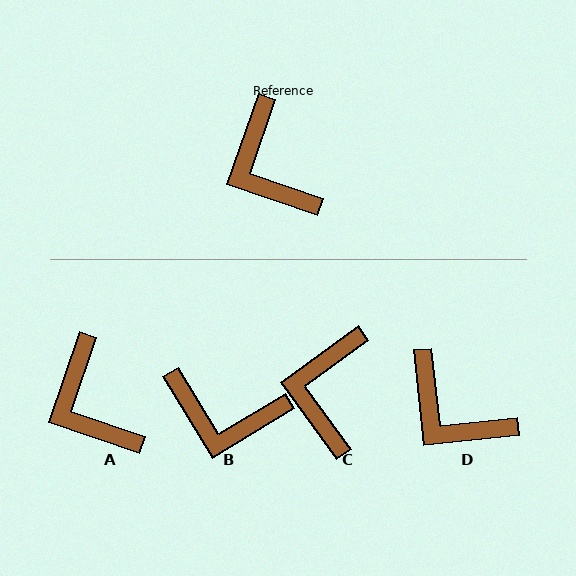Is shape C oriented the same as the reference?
No, it is off by about 35 degrees.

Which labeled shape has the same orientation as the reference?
A.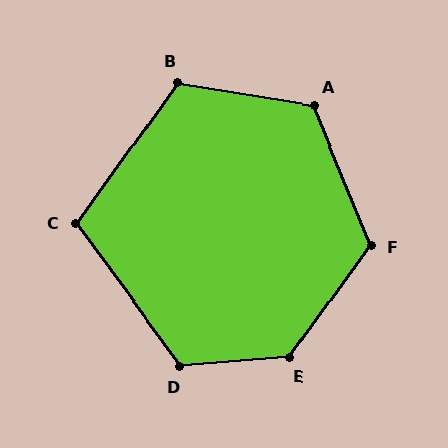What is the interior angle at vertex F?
Approximately 122 degrees (obtuse).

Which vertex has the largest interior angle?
E, at approximately 130 degrees.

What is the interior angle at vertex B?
Approximately 116 degrees (obtuse).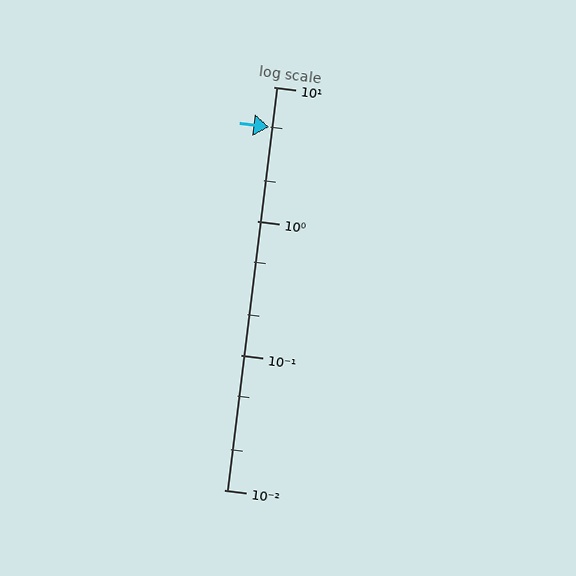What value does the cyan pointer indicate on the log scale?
The pointer indicates approximately 5.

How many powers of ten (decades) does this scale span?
The scale spans 3 decades, from 0.01 to 10.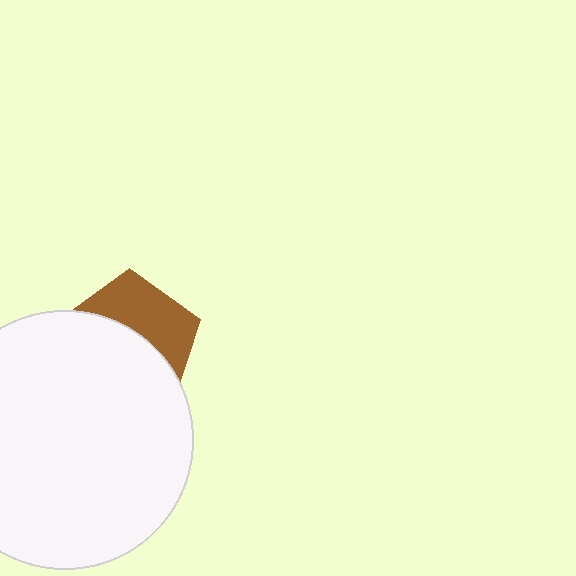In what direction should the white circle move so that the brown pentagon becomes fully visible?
The white circle should move down. That is the shortest direction to clear the overlap and leave the brown pentagon fully visible.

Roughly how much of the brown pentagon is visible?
A small part of it is visible (roughly 42%).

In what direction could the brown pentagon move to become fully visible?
The brown pentagon could move up. That would shift it out from behind the white circle entirely.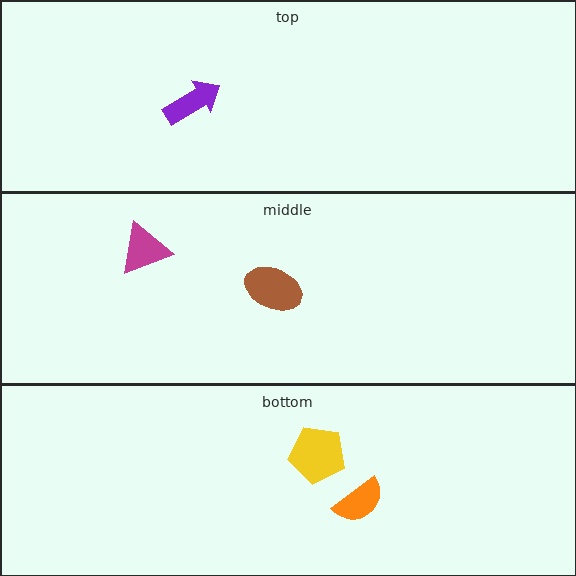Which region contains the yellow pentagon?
The bottom region.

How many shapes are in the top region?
1.